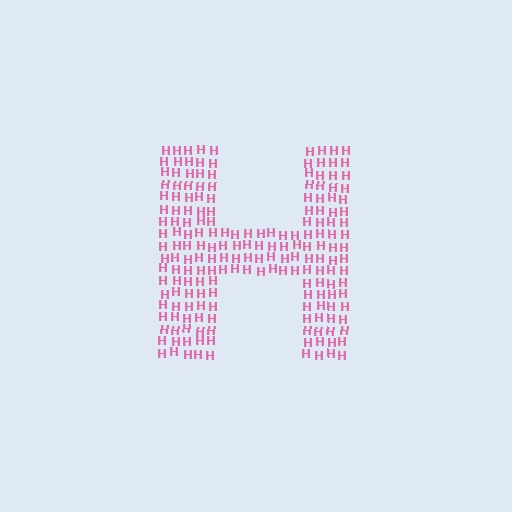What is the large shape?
The large shape is the letter H.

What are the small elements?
The small elements are letter H's.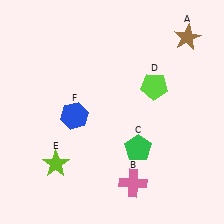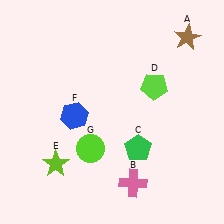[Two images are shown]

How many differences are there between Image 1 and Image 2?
There is 1 difference between the two images.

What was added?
A lime circle (G) was added in Image 2.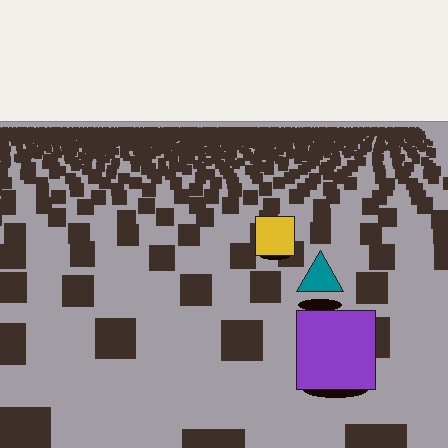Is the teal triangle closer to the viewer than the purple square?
No. The purple square is closer — you can tell from the texture gradient: the ground texture is coarser near it.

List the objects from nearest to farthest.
From nearest to farthest: the purple square, the teal triangle, the yellow square.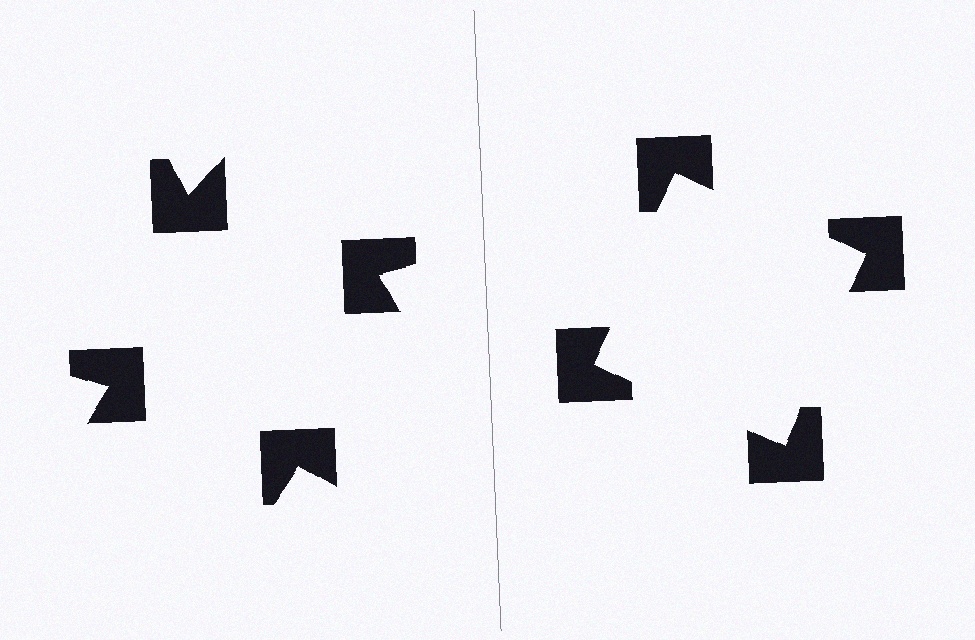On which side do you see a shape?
An illusory square appears on the right side. On the left side the wedge cuts are rotated, so no coherent shape forms.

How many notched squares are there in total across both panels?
8 — 4 on each side.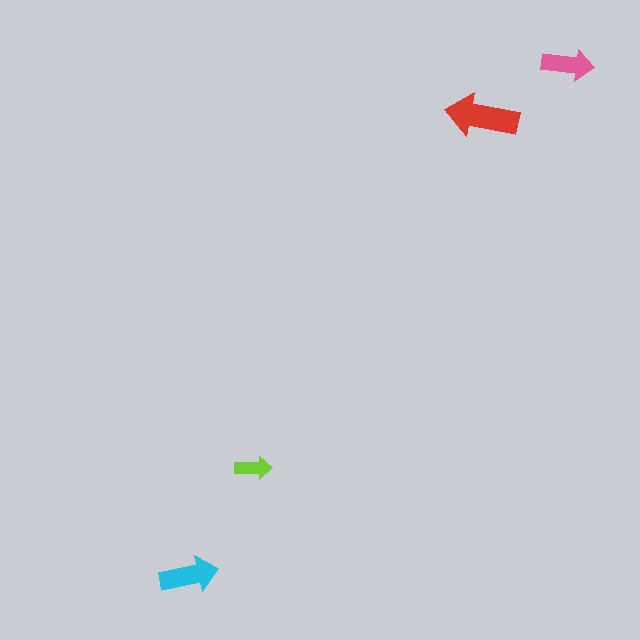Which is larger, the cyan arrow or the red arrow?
The red one.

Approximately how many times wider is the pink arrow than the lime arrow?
About 1.5 times wider.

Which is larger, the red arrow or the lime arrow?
The red one.